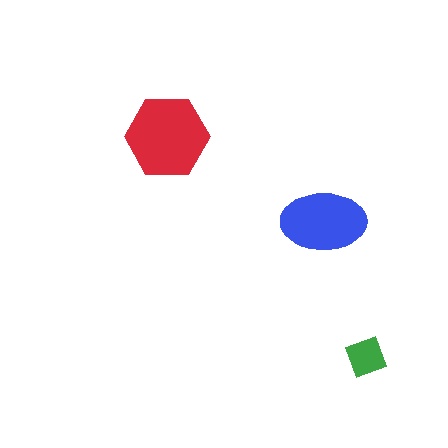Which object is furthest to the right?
The green diamond is rightmost.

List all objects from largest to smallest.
The red hexagon, the blue ellipse, the green diamond.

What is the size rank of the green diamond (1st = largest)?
3rd.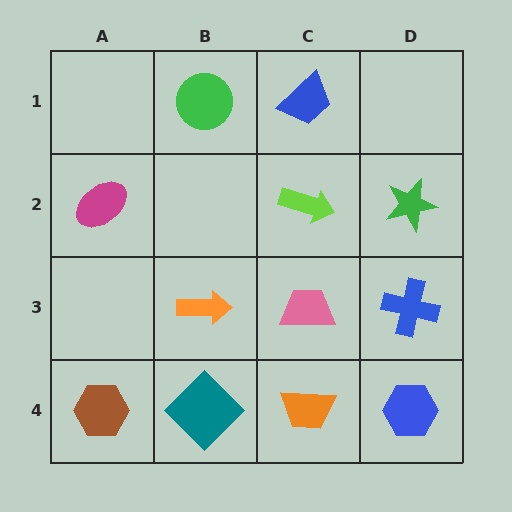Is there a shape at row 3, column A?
No, that cell is empty.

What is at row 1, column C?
A blue trapezoid.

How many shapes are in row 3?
3 shapes.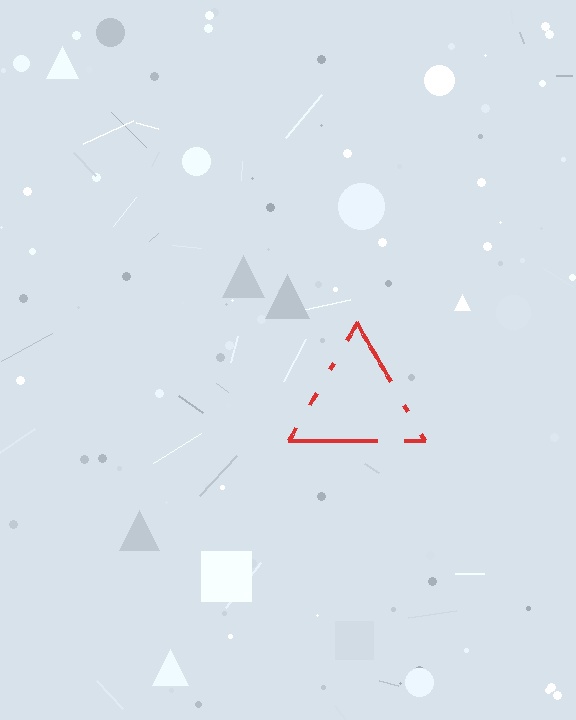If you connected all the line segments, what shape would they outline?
They would outline a triangle.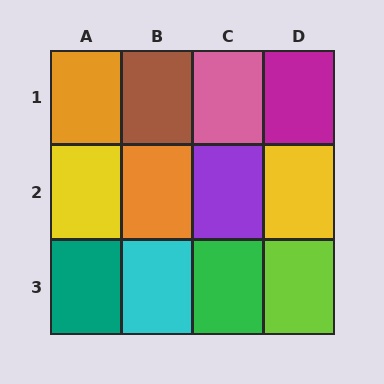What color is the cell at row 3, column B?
Cyan.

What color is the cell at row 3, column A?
Teal.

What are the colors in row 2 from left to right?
Yellow, orange, purple, yellow.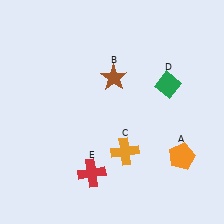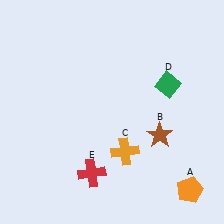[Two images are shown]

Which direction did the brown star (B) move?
The brown star (B) moved down.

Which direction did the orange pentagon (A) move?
The orange pentagon (A) moved down.